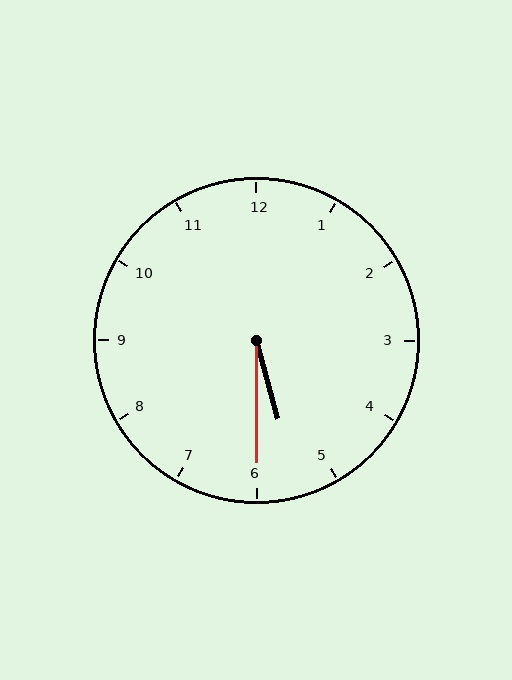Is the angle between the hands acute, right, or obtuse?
It is acute.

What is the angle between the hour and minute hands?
Approximately 15 degrees.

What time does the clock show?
5:30.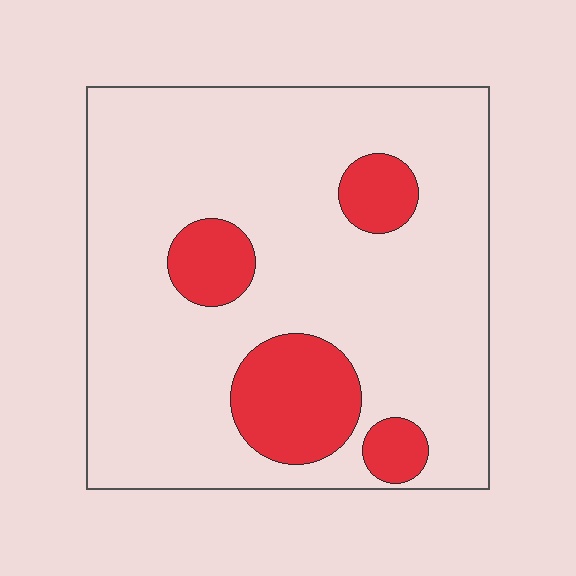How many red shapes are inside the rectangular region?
4.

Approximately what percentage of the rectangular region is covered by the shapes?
Approximately 15%.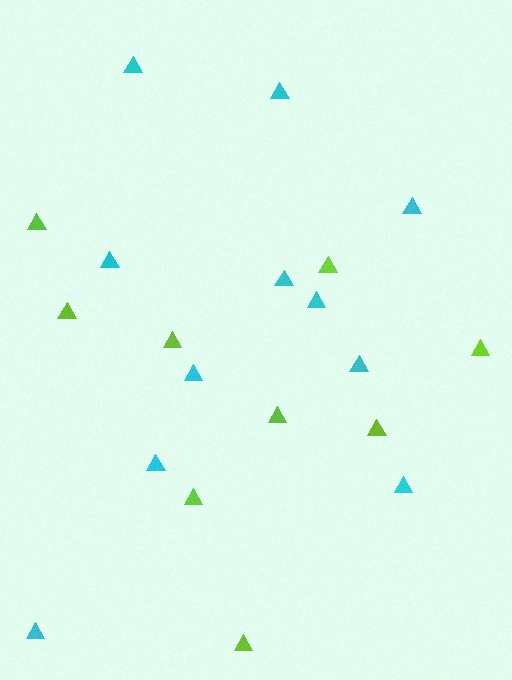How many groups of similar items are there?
There are 2 groups: one group of lime triangles (9) and one group of cyan triangles (11).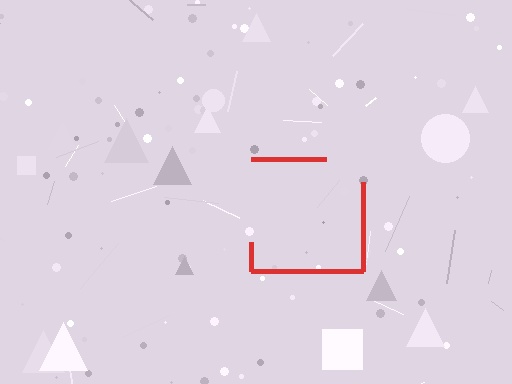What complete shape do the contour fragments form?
The contour fragments form a square.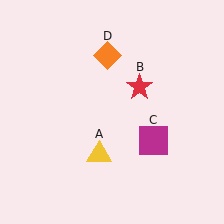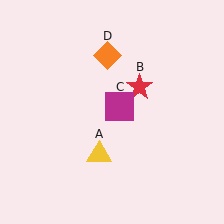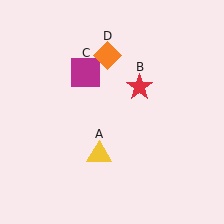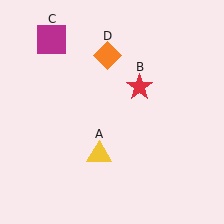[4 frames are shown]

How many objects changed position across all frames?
1 object changed position: magenta square (object C).